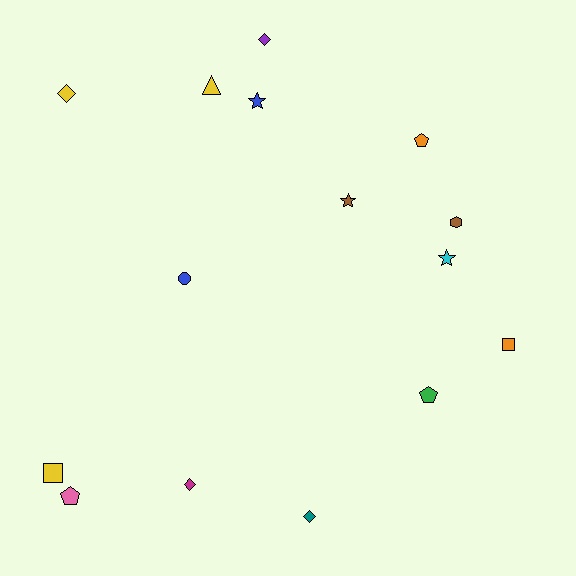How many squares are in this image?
There are 2 squares.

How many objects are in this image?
There are 15 objects.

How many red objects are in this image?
There are no red objects.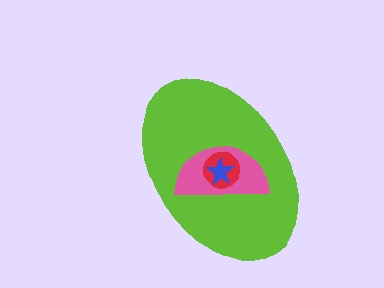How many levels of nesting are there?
4.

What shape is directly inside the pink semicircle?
The red circle.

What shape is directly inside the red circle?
The blue star.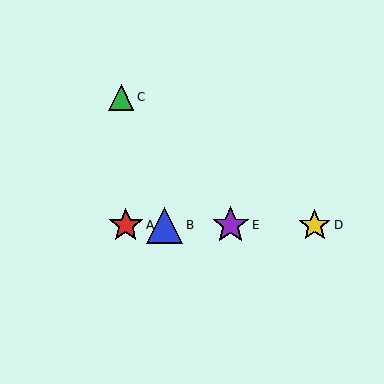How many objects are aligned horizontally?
4 objects (A, B, D, E) are aligned horizontally.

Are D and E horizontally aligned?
Yes, both are at y≈225.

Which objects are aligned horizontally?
Objects A, B, D, E are aligned horizontally.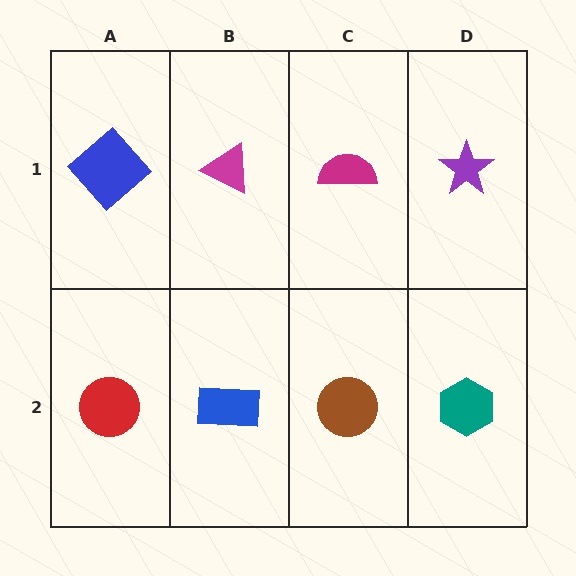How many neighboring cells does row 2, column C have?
3.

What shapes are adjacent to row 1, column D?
A teal hexagon (row 2, column D), a magenta semicircle (row 1, column C).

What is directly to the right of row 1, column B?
A magenta semicircle.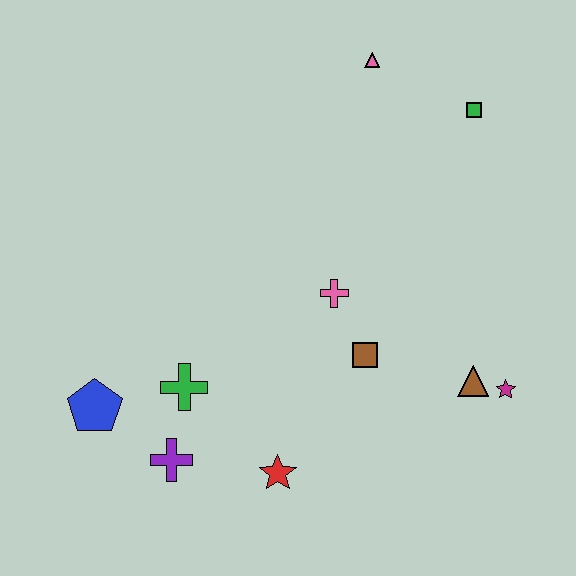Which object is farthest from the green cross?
The green square is farthest from the green cross.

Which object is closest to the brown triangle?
The magenta star is closest to the brown triangle.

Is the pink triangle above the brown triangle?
Yes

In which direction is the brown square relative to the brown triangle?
The brown square is to the left of the brown triangle.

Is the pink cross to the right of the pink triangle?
No